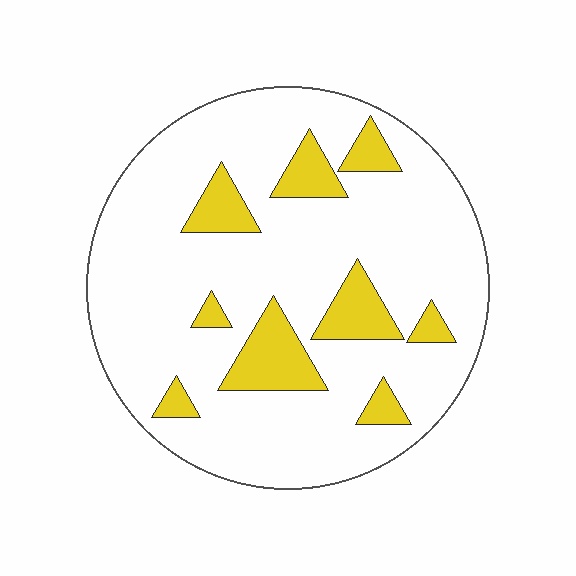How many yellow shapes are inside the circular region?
9.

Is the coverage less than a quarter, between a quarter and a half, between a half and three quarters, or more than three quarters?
Less than a quarter.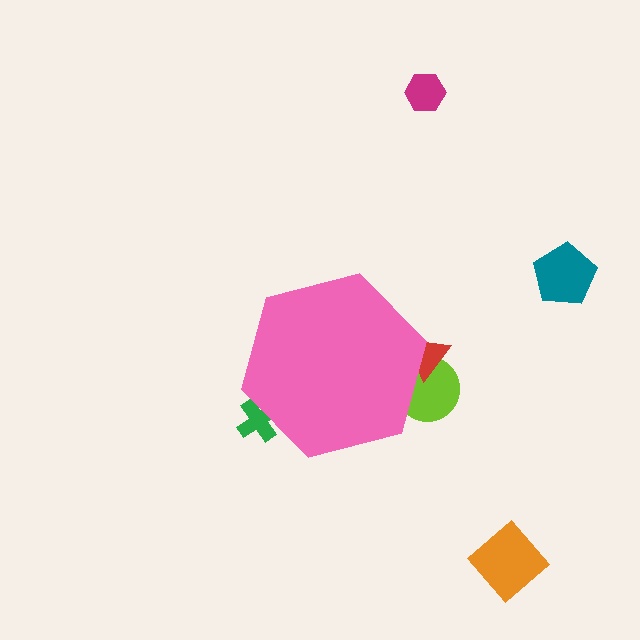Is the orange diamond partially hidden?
No, the orange diamond is fully visible.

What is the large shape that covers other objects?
A pink hexagon.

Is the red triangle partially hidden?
Yes, the red triangle is partially hidden behind the pink hexagon.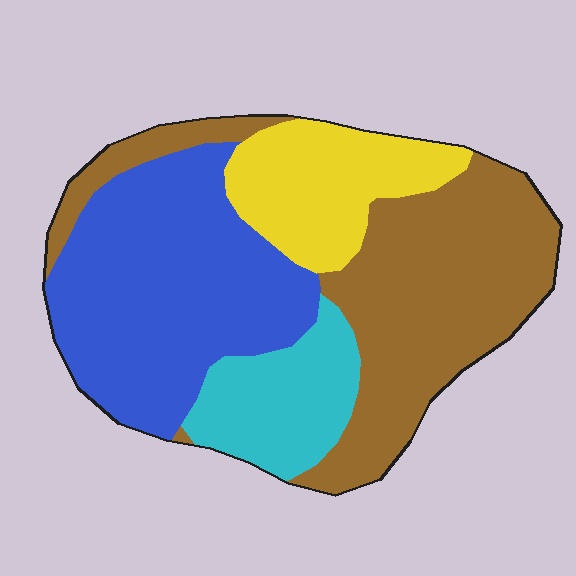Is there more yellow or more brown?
Brown.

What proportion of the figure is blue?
Blue takes up about one third (1/3) of the figure.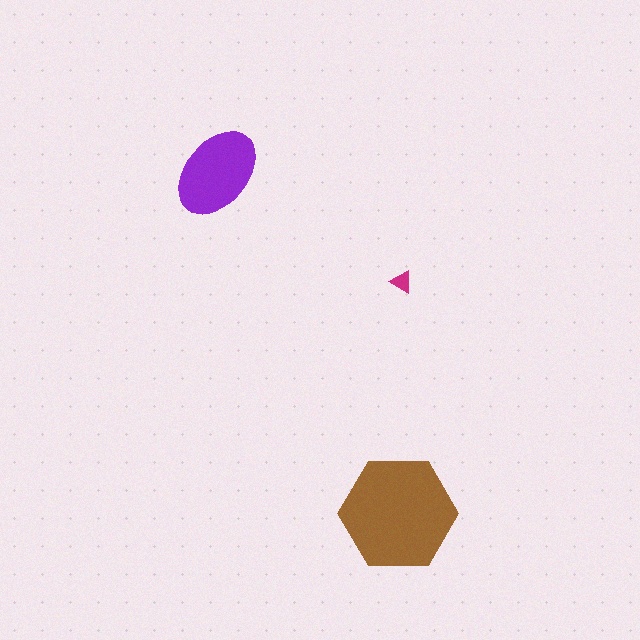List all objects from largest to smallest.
The brown hexagon, the purple ellipse, the magenta triangle.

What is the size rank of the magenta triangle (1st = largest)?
3rd.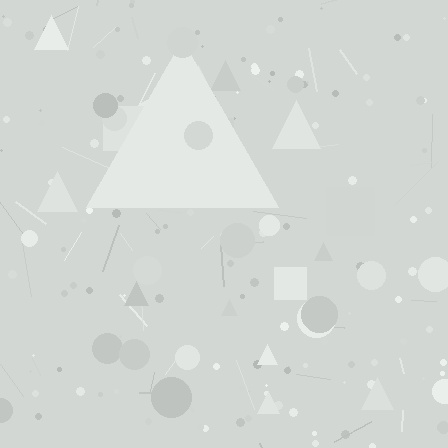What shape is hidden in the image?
A triangle is hidden in the image.